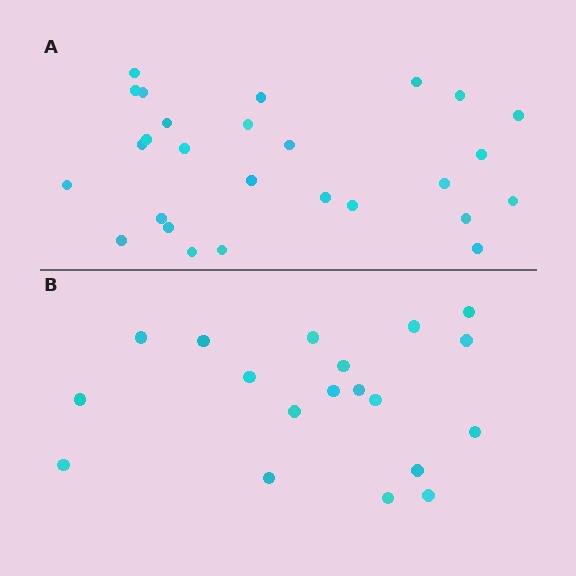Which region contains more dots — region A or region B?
Region A (the top region) has more dots.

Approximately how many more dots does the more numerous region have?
Region A has roughly 8 or so more dots than region B.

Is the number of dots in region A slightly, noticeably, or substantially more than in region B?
Region A has noticeably more, but not dramatically so. The ratio is roughly 1.4 to 1.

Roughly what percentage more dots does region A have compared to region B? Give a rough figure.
About 40% more.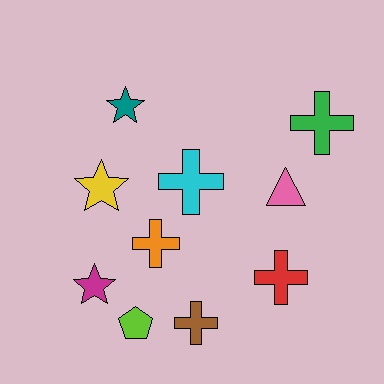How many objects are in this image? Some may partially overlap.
There are 10 objects.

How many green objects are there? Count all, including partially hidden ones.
There is 1 green object.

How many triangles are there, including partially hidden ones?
There is 1 triangle.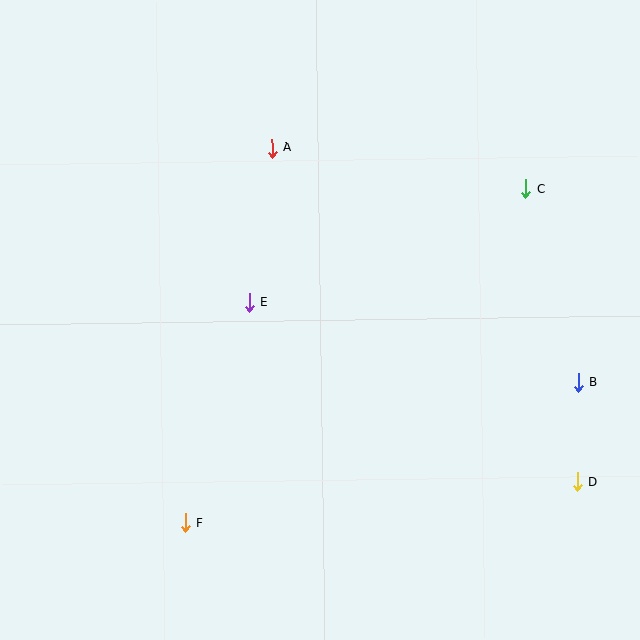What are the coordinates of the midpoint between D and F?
The midpoint between D and F is at (381, 502).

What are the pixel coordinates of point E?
Point E is at (249, 302).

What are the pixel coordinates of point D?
Point D is at (578, 482).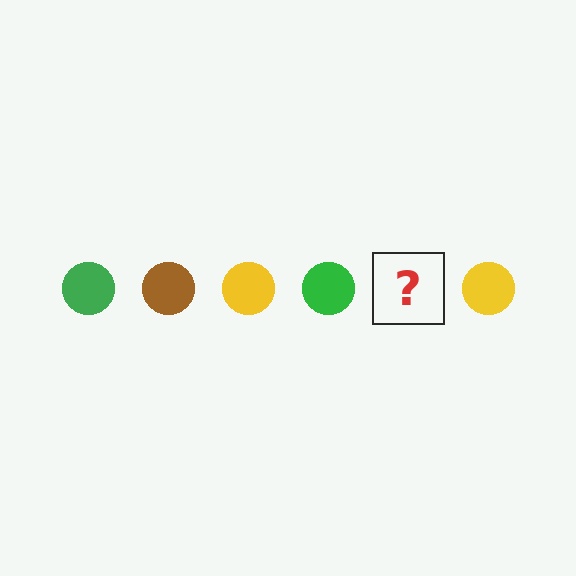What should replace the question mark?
The question mark should be replaced with a brown circle.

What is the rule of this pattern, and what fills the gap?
The rule is that the pattern cycles through green, brown, yellow circles. The gap should be filled with a brown circle.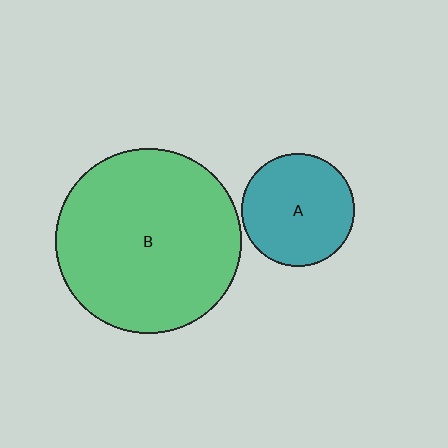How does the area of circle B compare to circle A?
Approximately 2.7 times.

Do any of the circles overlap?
No, none of the circles overlap.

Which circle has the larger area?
Circle B (green).